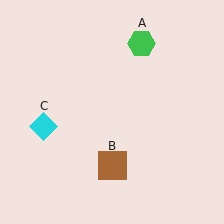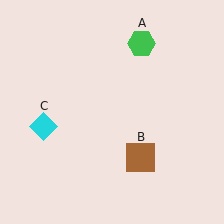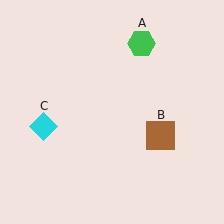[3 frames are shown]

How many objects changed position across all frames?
1 object changed position: brown square (object B).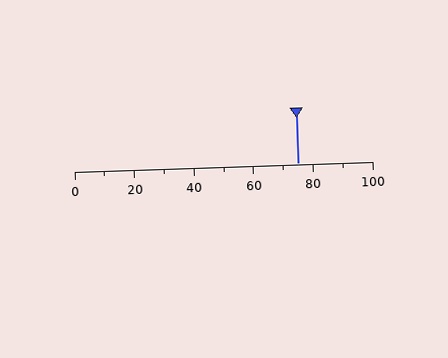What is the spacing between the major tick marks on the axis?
The major ticks are spaced 20 apart.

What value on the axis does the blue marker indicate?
The marker indicates approximately 75.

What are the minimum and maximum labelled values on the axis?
The axis runs from 0 to 100.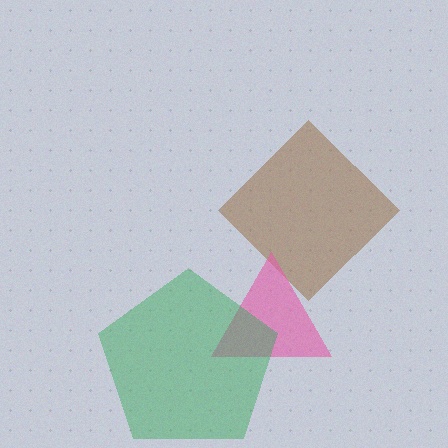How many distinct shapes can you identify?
There are 3 distinct shapes: a brown diamond, a pink triangle, a green pentagon.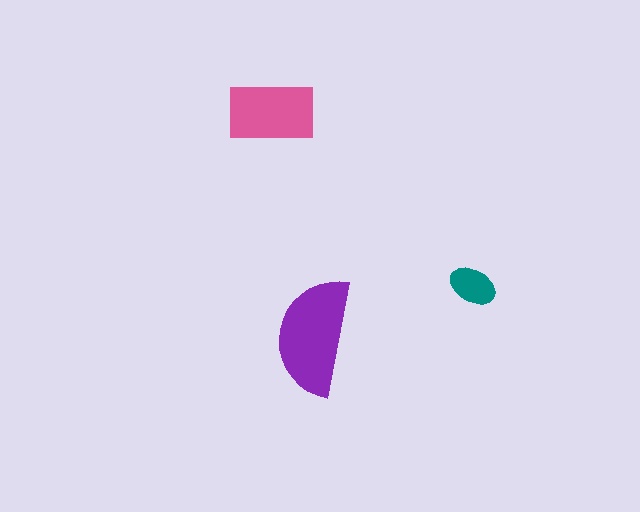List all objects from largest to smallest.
The purple semicircle, the pink rectangle, the teal ellipse.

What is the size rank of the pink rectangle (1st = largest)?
2nd.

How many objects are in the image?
There are 3 objects in the image.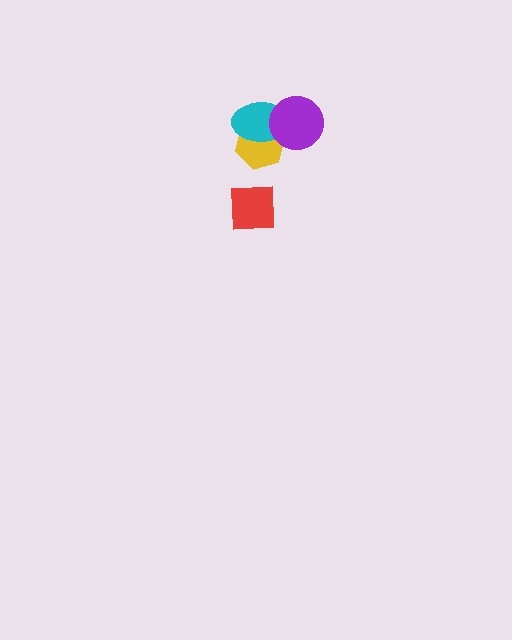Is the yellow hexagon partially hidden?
Yes, it is partially covered by another shape.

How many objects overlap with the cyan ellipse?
2 objects overlap with the cyan ellipse.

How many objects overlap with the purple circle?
2 objects overlap with the purple circle.